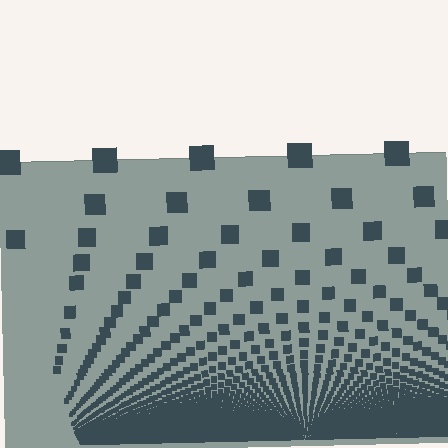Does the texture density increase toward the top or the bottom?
Density increases toward the bottom.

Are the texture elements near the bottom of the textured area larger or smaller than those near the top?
Smaller. The gradient is inverted — elements near the bottom are smaller and denser.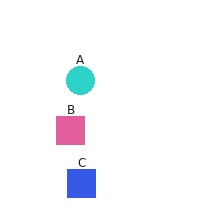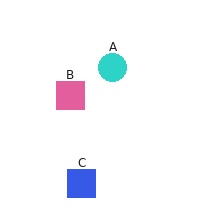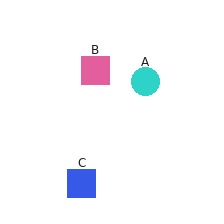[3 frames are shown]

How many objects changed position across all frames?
2 objects changed position: cyan circle (object A), pink square (object B).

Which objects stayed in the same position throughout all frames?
Blue square (object C) remained stationary.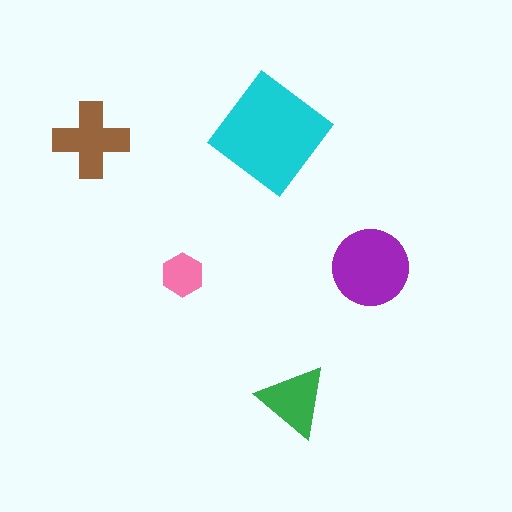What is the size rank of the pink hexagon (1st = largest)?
5th.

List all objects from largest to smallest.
The cyan diamond, the purple circle, the brown cross, the green triangle, the pink hexagon.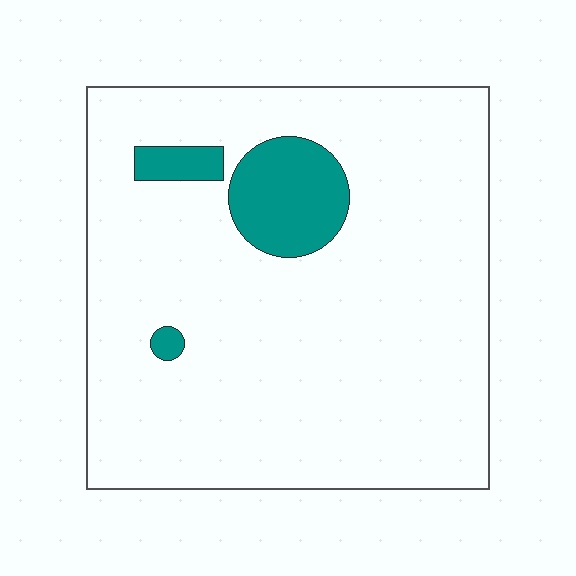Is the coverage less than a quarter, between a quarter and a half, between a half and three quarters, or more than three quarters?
Less than a quarter.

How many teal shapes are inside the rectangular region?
3.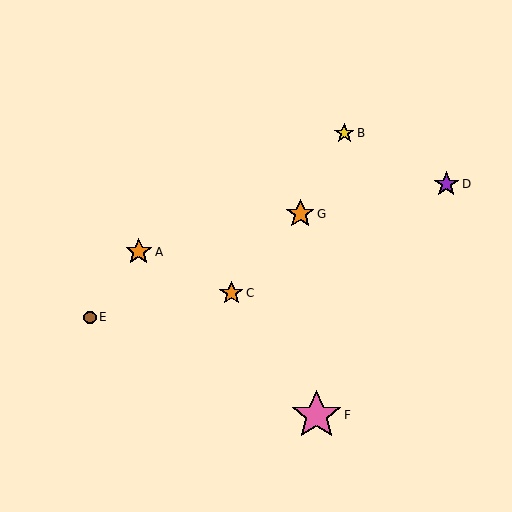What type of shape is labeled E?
Shape E is a brown circle.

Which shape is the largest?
The pink star (labeled F) is the largest.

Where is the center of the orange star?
The center of the orange star is at (300, 214).